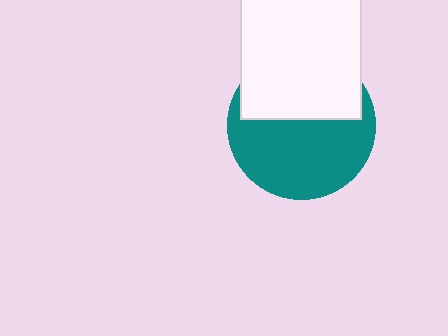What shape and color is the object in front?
The object in front is a white rectangle.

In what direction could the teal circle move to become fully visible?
The teal circle could move down. That would shift it out from behind the white rectangle entirely.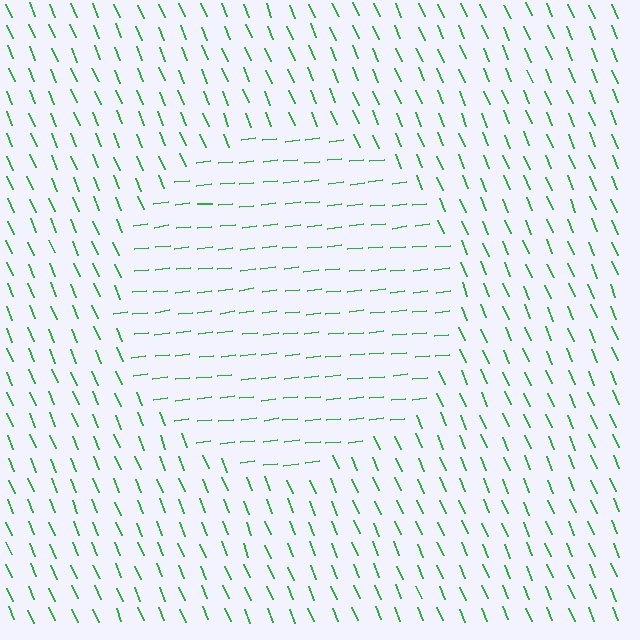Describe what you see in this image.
The image is filled with small green line segments. A circle region in the image has lines oriented differently from the surrounding lines, creating a visible texture boundary.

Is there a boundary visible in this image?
Yes, there is a texture boundary formed by a change in line orientation.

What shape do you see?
I see a circle.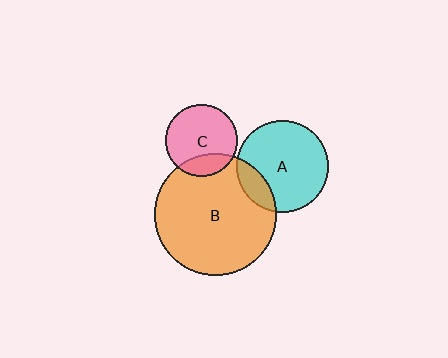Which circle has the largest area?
Circle B (orange).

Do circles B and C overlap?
Yes.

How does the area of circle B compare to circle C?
Approximately 2.8 times.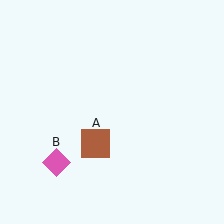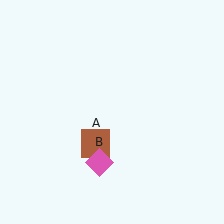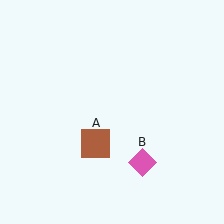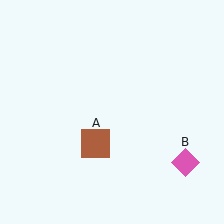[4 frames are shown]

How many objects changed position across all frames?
1 object changed position: pink diamond (object B).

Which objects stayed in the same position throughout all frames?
Brown square (object A) remained stationary.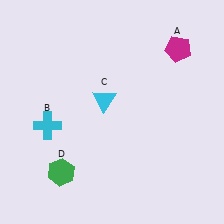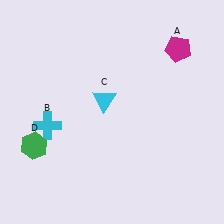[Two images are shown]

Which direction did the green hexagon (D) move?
The green hexagon (D) moved left.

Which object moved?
The green hexagon (D) moved left.